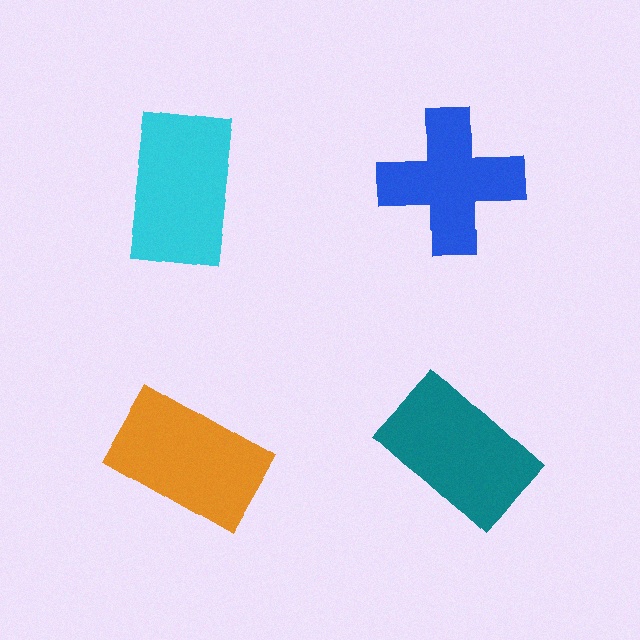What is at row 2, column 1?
An orange rectangle.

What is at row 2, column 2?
A teal rectangle.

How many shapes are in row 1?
2 shapes.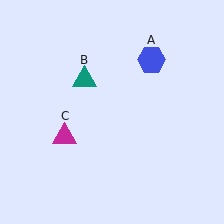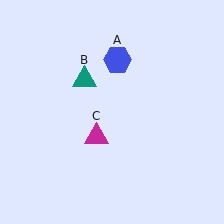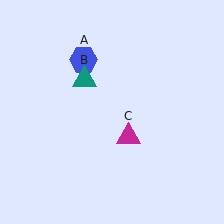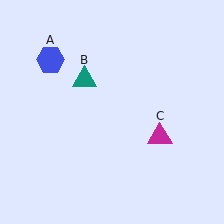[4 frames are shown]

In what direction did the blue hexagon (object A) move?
The blue hexagon (object A) moved left.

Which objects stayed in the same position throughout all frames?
Teal triangle (object B) remained stationary.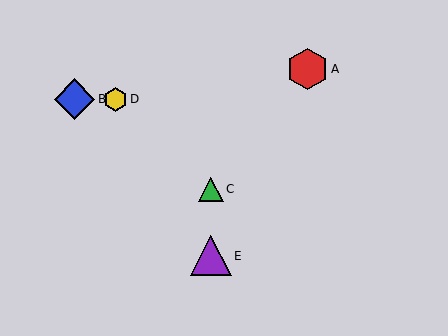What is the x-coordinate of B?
Object B is at x≈74.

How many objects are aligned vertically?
2 objects (C, E) are aligned vertically.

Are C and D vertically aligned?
No, C is at x≈211 and D is at x≈116.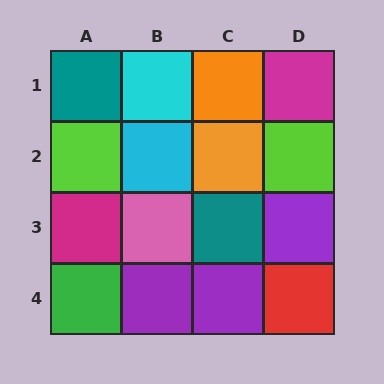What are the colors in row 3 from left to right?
Magenta, pink, teal, purple.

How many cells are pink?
1 cell is pink.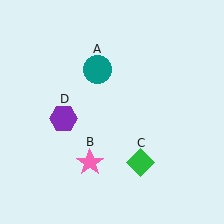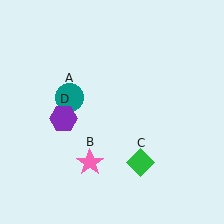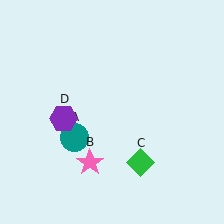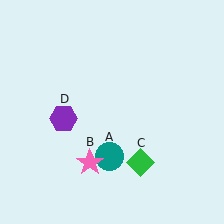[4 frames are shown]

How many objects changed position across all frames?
1 object changed position: teal circle (object A).